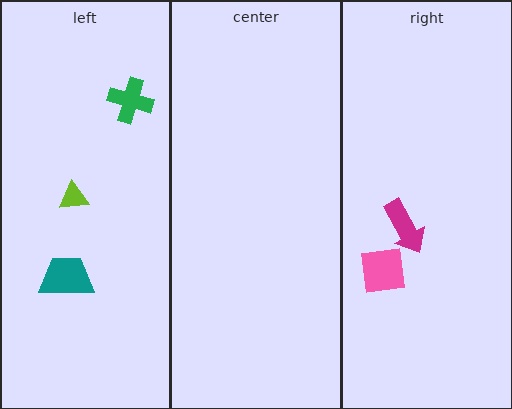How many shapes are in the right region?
2.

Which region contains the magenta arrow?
The right region.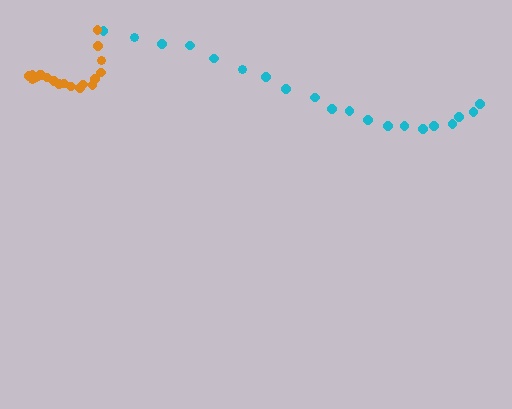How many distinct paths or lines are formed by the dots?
There are 2 distinct paths.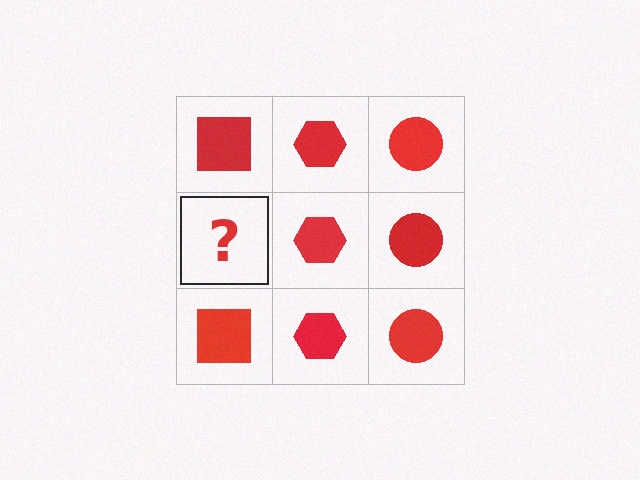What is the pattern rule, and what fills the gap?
The rule is that each column has a consistent shape. The gap should be filled with a red square.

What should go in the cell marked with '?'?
The missing cell should contain a red square.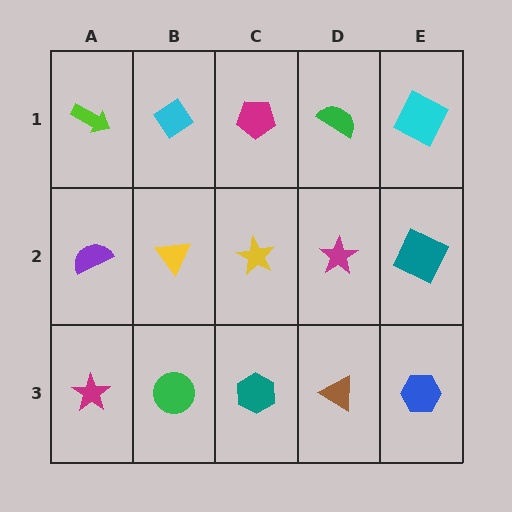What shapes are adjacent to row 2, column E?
A cyan square (row 1, column E), a blue hexagon (row 3, column E), a magenta star (row 2, column D).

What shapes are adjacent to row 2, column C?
A magenta pentagon (row 1, column C), a teal hexagon (row 3, column C), a yellow triangle (row 2, column B), a magenta star (row 2, column D).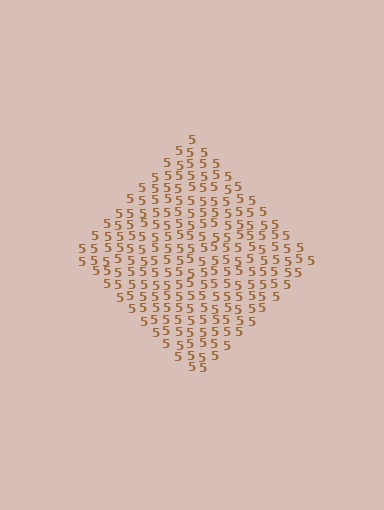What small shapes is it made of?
It is made of small digit 5's.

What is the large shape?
The large shape is a diamond.